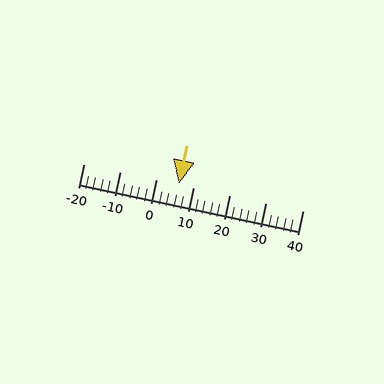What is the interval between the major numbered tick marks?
The major tick marks are spaced 10 units apart.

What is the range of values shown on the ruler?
The ruler shows values from -20 to 40.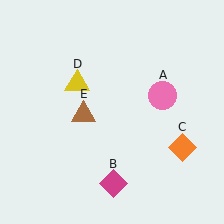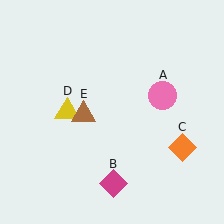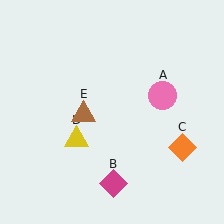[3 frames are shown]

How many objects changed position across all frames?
1 object changed position: yellow triangle (object D).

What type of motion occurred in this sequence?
The yellow triangle (object D) rotated counterclockwise around the center of the scene.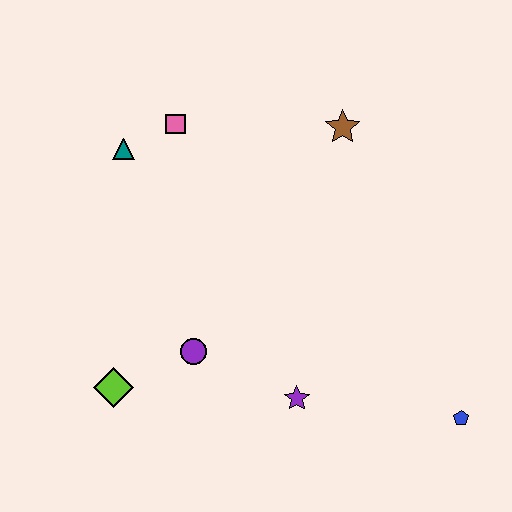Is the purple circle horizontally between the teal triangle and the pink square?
No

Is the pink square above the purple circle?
Yes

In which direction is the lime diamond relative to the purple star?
The lime diamond is to the left of the purple star.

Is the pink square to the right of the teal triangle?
Yes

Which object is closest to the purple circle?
The lime diamond is closest to the purple circle.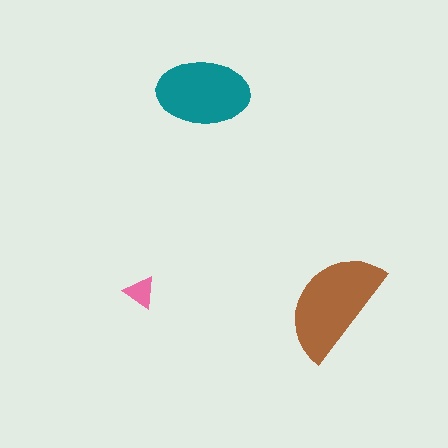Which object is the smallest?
The pink triangle.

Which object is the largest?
The brown semicircle.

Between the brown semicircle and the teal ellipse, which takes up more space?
The brown semicircle.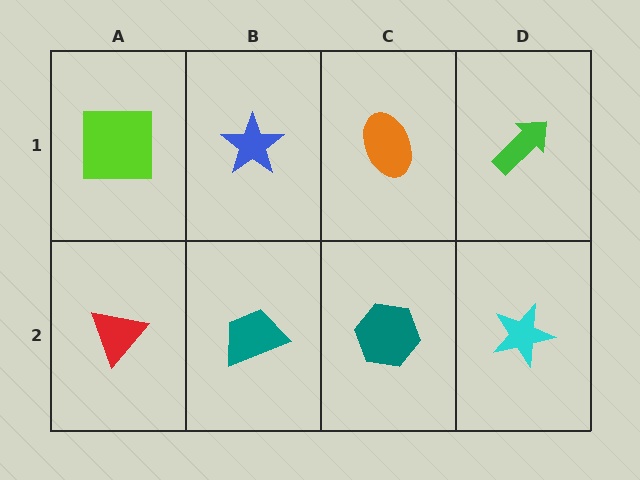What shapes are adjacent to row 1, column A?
A red triangle (row 2, column A), a blue star (row 1, column B).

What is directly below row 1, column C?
A teal hexagon.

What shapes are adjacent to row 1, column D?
A cyan star (row 2, column D), an orange ellipse (row 1, column C).